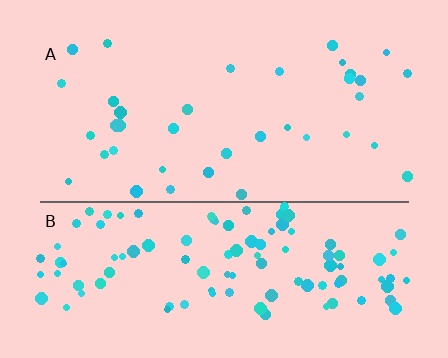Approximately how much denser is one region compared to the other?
Approximately 3.1× — region B over region A.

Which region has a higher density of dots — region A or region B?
B (the bottom).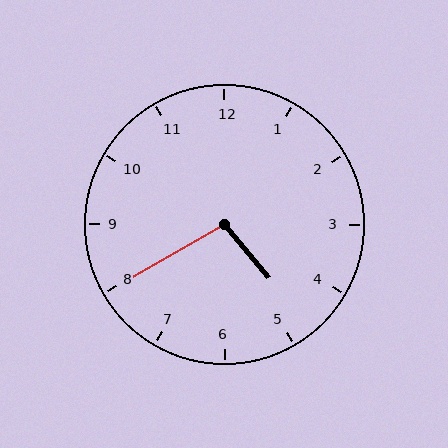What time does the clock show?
4:40.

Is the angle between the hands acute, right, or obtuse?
It is obtuse.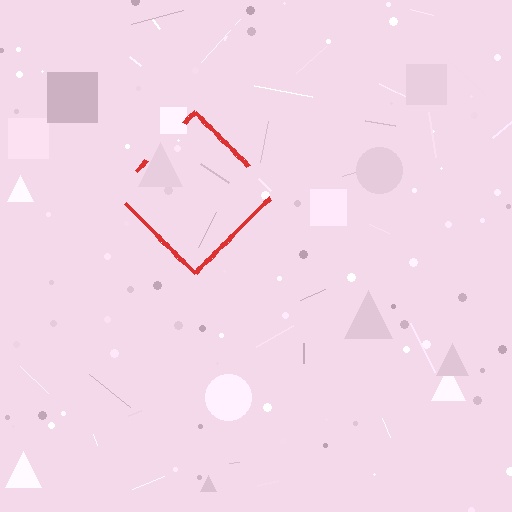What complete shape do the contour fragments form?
The contour fragments form a diamond.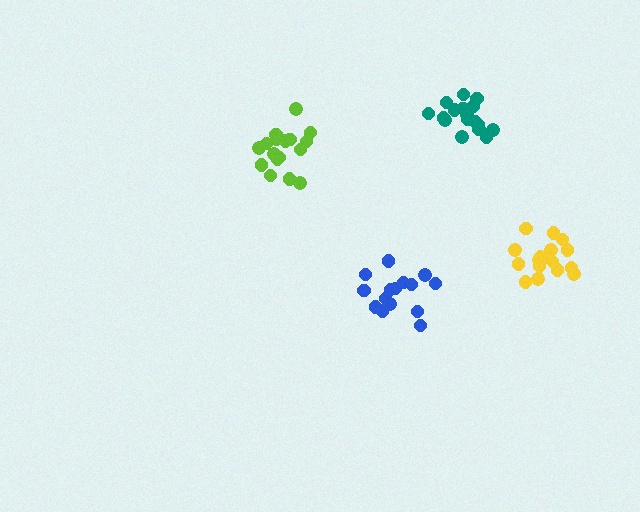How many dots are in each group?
Group 1: 18 dots, Group 2: 15 dots, Group 3: 17 dots, Group 4: 17 dots (67 total).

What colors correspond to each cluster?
The clusters are colored: yellow, blue, lime, teal.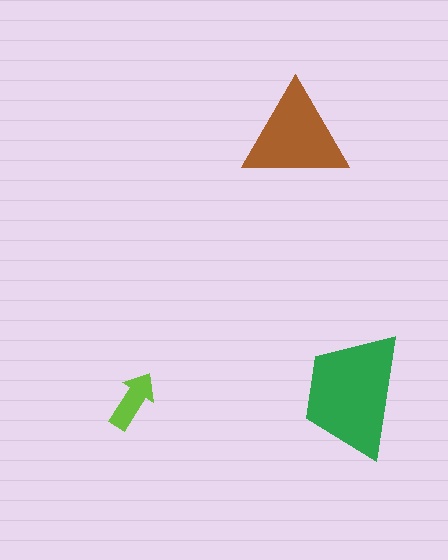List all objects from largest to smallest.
The green trapezoid, the brown triangle, the lime arrow.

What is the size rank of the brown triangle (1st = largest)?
2nd.